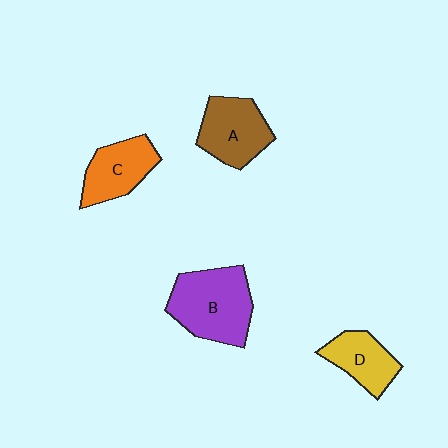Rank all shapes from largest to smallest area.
From largest to smallest: B (purple), A (brown), C (orange), D (yellow).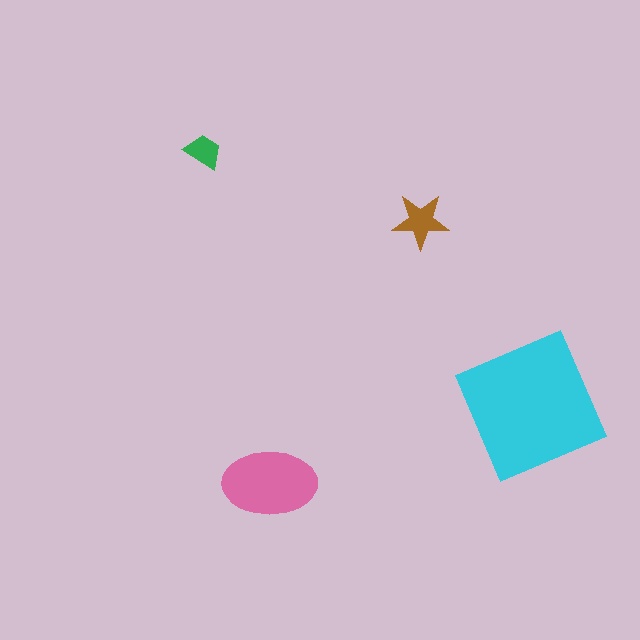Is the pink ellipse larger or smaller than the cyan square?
Smaller.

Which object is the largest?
The cyan square.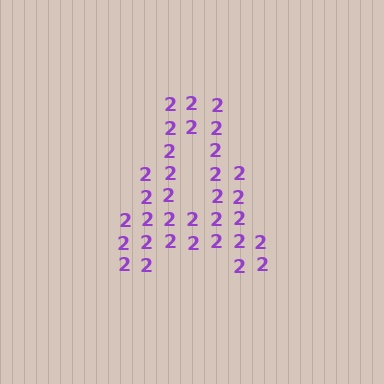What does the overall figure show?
The overall figure shows the letter A.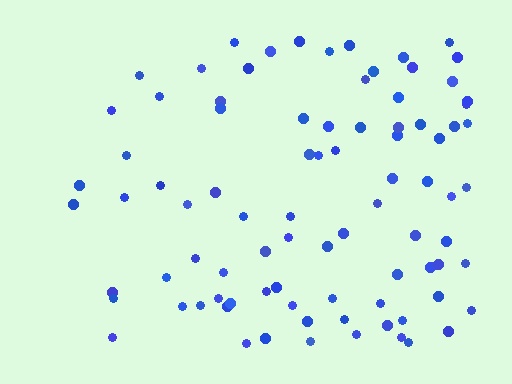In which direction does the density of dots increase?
From left to right, with the right side densest.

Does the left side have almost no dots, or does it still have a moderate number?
Still a moderate number, just noticeably fewer than the right.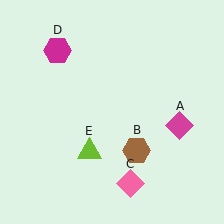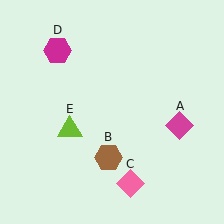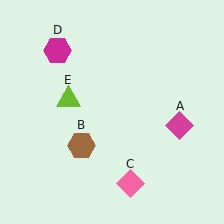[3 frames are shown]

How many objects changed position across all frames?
2 objects changed position: brown hexagon (object B), lime triangle (object E).